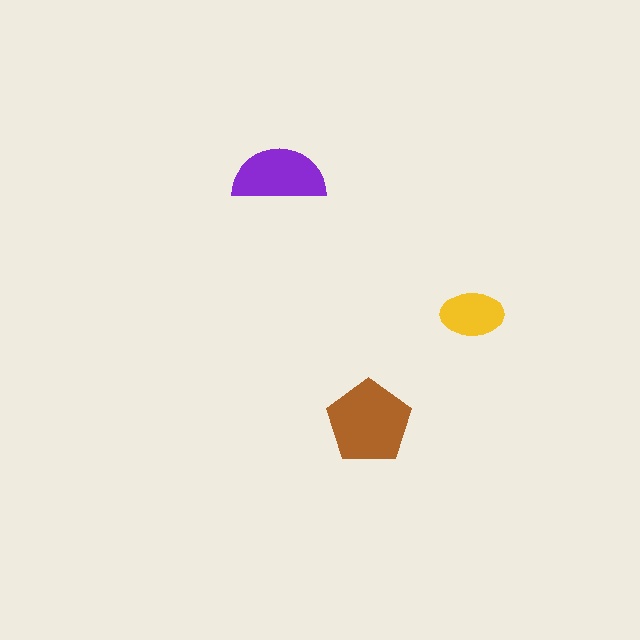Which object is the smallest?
The yellow ellipse.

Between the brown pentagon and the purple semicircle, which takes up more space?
The brown pentagon.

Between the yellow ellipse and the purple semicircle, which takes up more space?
The purple semicircle.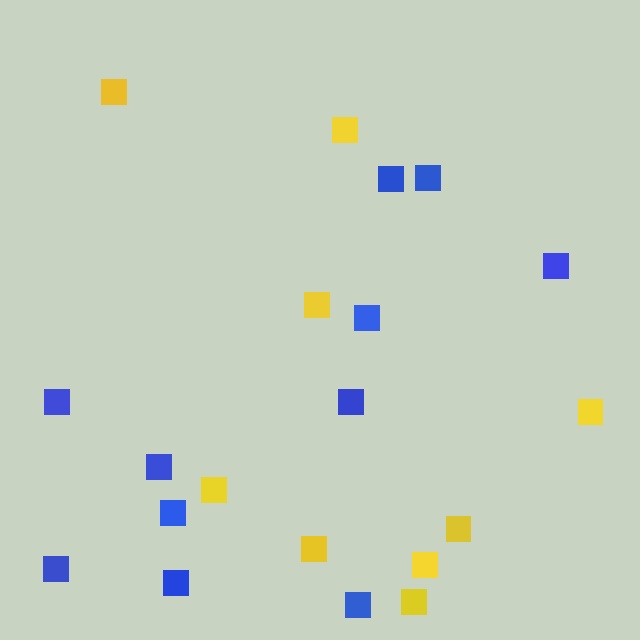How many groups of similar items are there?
There are 2 groups: one group of yellow squares (9) and one group of blue squares (11).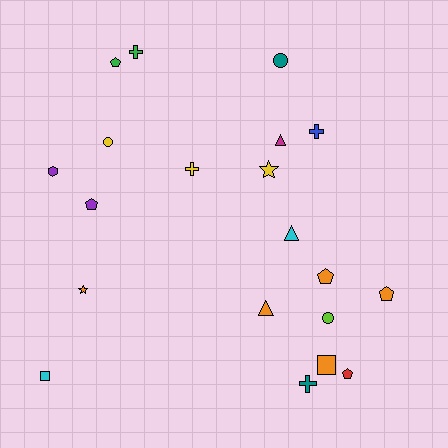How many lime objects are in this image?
There is 1 lime object.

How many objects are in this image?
There are 20 objects.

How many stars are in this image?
There are 2 stars.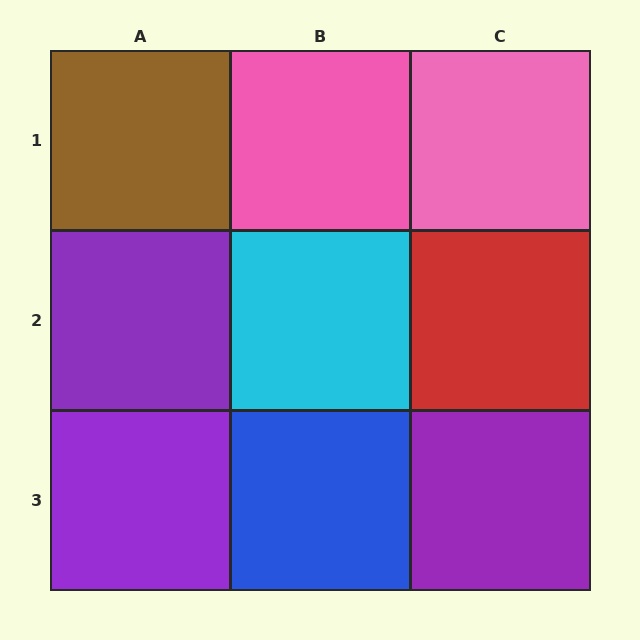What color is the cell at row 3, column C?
Purple.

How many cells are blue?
1 cell is blue.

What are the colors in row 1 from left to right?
Brown, pink, pink.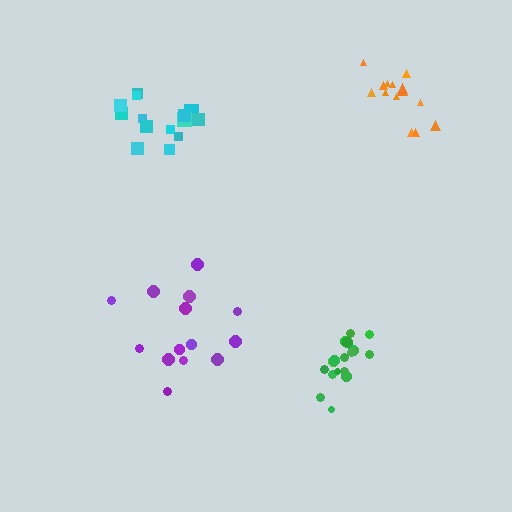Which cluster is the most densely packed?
Green.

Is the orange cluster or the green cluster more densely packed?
Green.